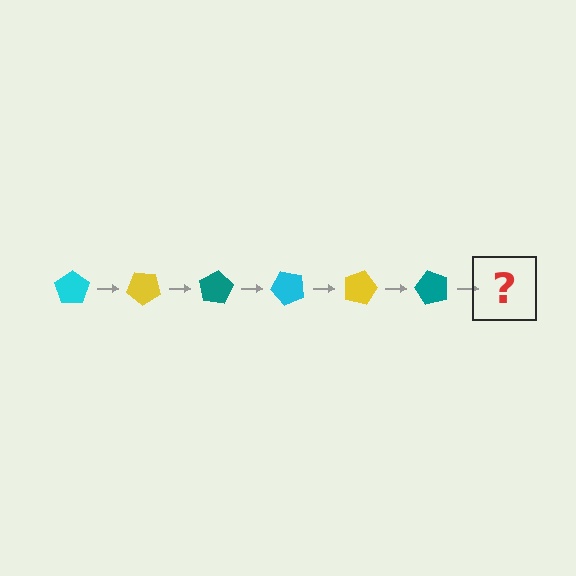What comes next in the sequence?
The next element should be a cyan pentagon, rotated 240 degrees from the start.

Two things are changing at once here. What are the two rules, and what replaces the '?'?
The two rules are that it rotates 40 degrees each step and the color cycles through cyan, yellow, and teal. The '?' should be a cyan pentagon, rotated 240 degrees from the start.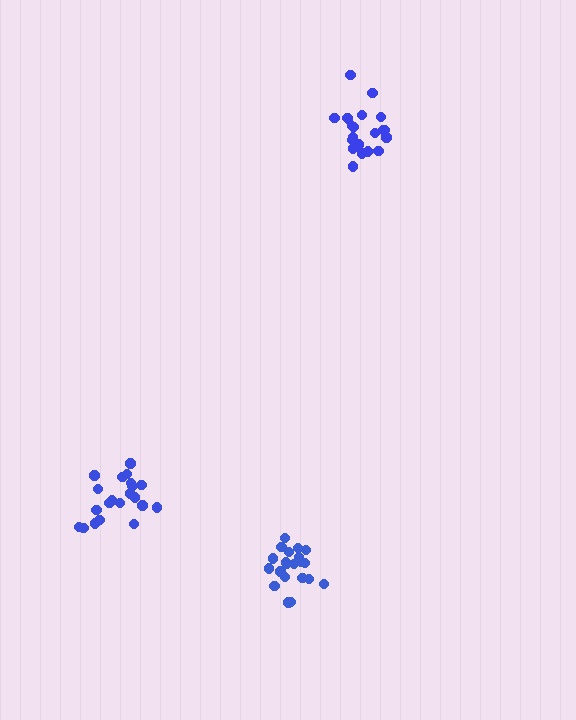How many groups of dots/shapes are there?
There are 3 groups.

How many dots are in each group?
Group 1: 21 dots, Group 2: 21 dots, Group 3: 21 dots (63 total).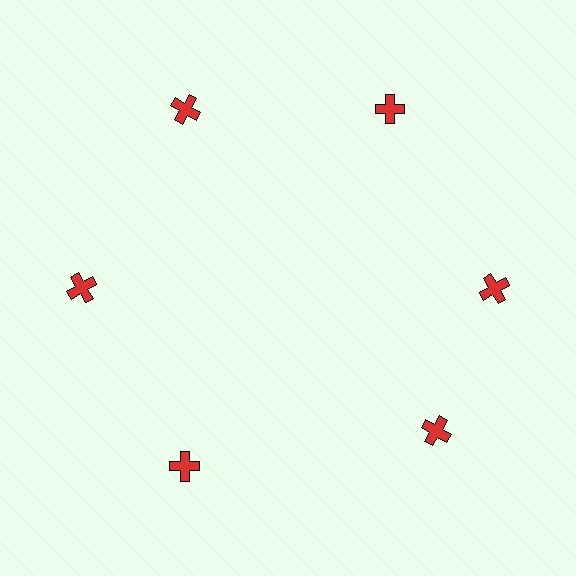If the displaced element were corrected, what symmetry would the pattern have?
It would have 6-fold rotational symmetry — the pattern would map onto itself every 60 degrees.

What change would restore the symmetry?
The symmetry would be restored by rotating it back into even spacing with its neighbors so that all 6 crosses sit at equal angles and equal distance from the center.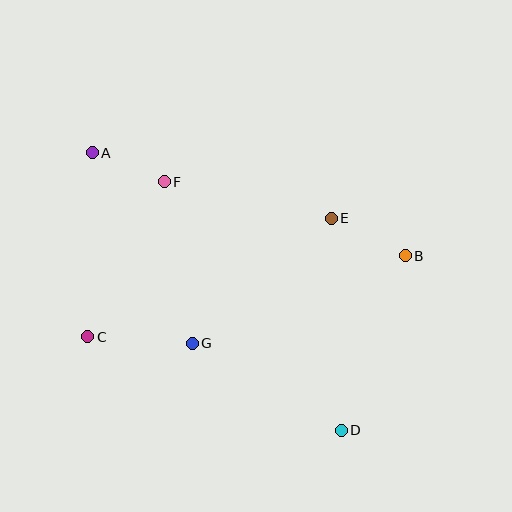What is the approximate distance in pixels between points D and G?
The distance between D and G is approximately 173 pixels.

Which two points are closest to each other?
Points A and F are closest to each other.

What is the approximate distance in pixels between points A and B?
The distance between A and B is approximately 329 pixels.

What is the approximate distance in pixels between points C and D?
The distance between C and D is approximately 270 pixels.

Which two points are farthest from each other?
Points A and D are farthest from each other.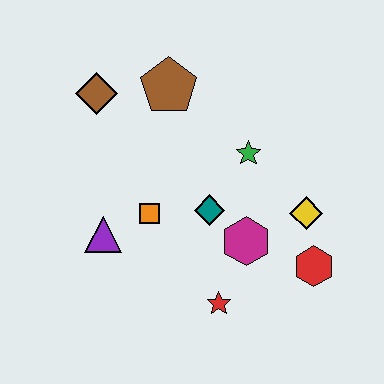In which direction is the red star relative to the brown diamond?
The red star is below the brown diamond.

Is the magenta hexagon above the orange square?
No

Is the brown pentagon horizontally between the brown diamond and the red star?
Yes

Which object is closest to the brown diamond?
The brown pentagon is closest to the brown diamond.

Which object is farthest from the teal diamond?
The brown diamond is farthest from the teal diamond.